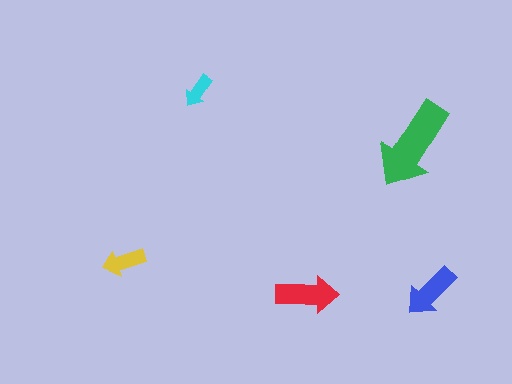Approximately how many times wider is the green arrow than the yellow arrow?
About 2 times wider.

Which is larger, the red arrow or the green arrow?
The green one.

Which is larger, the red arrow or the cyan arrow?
The red one.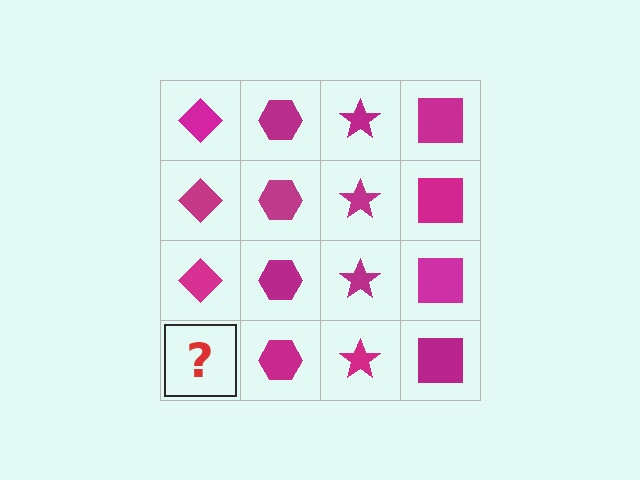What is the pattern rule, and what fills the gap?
The rule is that each column has a consistent shape. The gap should be filled with a magenta diamond.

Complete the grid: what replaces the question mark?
The question mark should be replaced with a magenta diamond.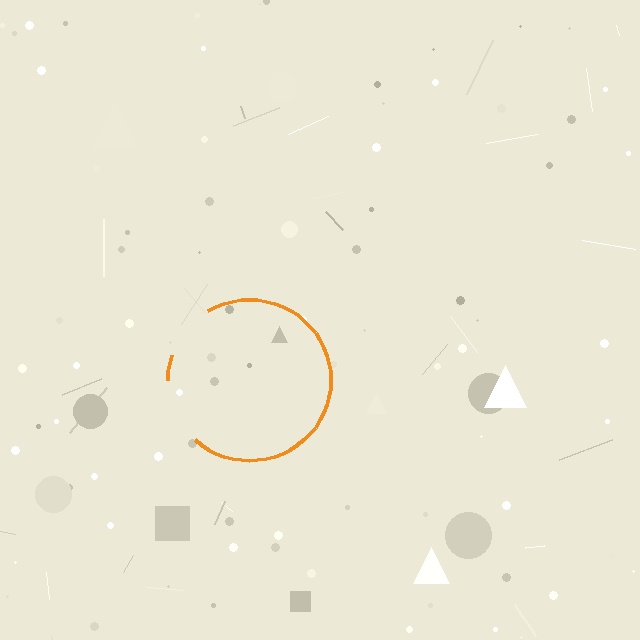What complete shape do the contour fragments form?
The contour fragments form a circle.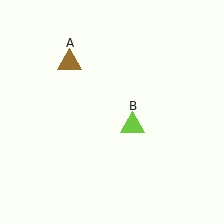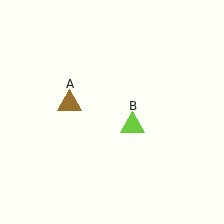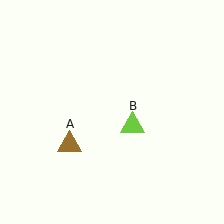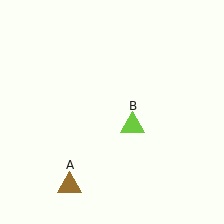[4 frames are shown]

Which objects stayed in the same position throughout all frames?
Lime triangle (object B) remained stationary.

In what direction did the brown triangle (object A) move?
The brown triangle (object A) moved down.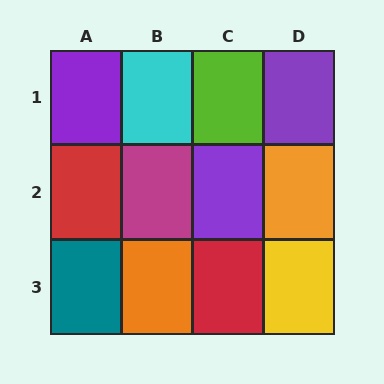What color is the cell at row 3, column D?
Yellow.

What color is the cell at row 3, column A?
Teal.